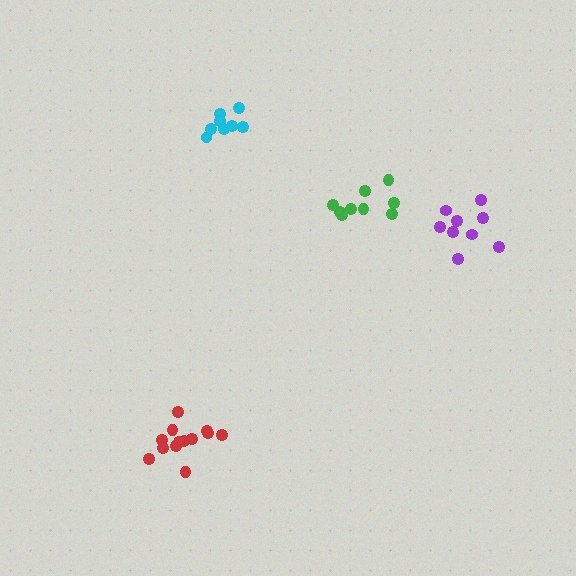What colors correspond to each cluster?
The clusters are colored: red, purple, green, cyan.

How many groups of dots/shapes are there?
There are 4 groups.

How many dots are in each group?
Group 1: 13 dots, Group 2: 9 dots, Group 3: 9 dots, Group 4: 8 dots (39 total).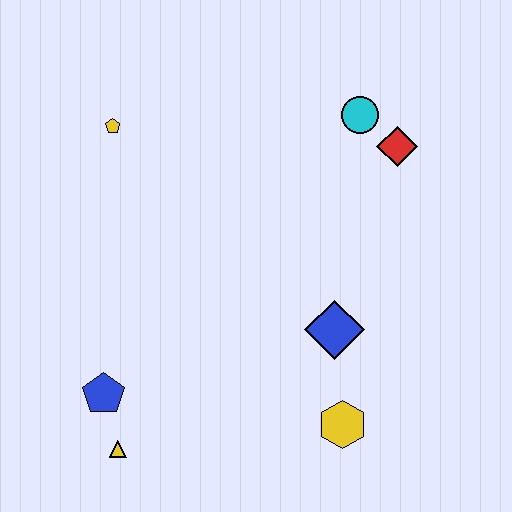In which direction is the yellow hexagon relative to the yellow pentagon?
The yellow hexagon is below the yellow pentagon.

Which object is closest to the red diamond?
The cyan circle is closest to the red diamond.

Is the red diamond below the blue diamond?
No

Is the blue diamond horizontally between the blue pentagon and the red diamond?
Yes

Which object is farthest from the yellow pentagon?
The yellow hexagon is farthest from the yellow pentagon.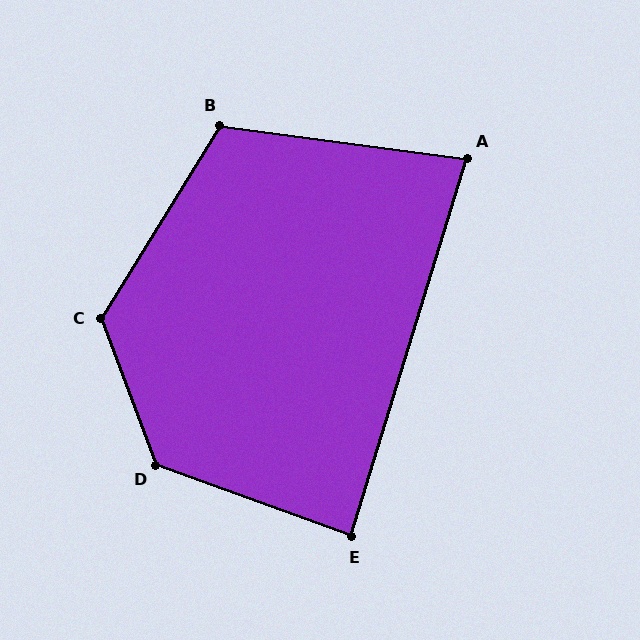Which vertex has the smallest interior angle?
A, at approximately 81 degrees.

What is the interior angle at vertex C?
Approximately 128 degrees (obtuse).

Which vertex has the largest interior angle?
D, at approximately 131 degrees.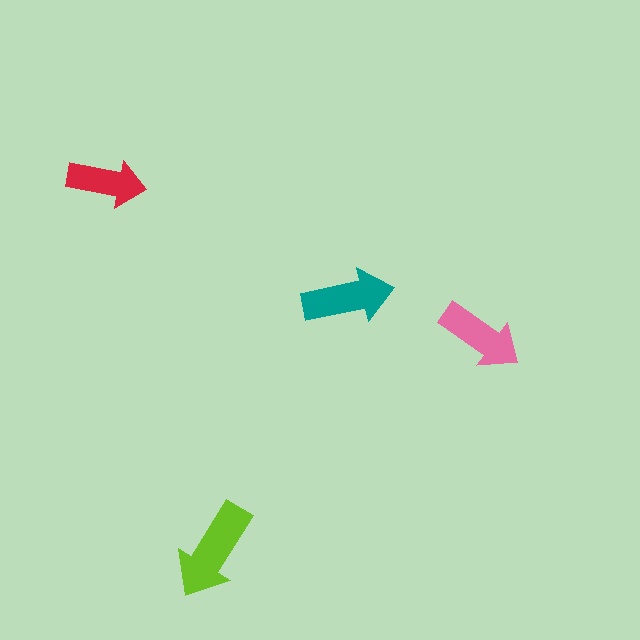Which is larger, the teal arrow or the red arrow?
The teal one.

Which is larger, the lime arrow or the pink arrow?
The lime one.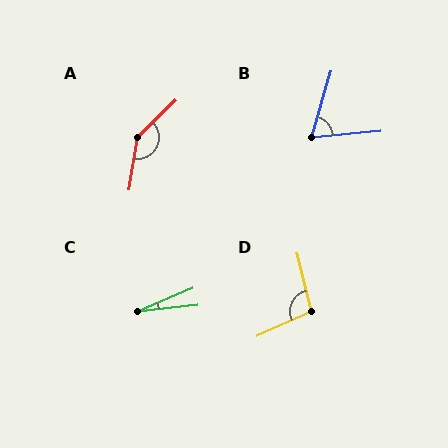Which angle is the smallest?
C, at approximately 16 degrees.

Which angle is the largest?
A, at approximately 143 degrees.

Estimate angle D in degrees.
Approximately 100 degrees.